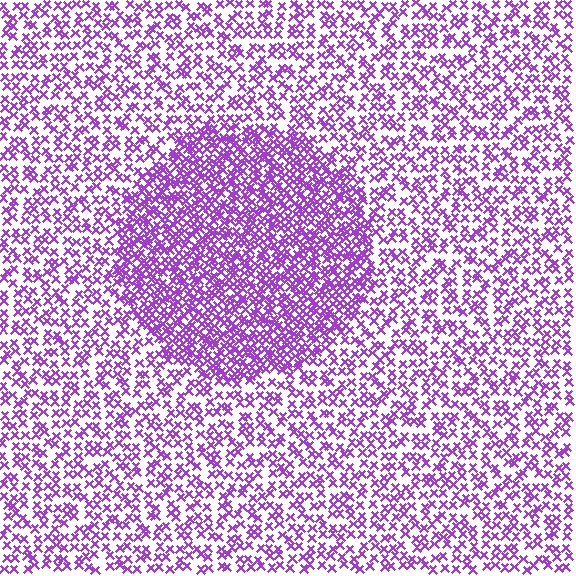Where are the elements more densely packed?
The elements are more densely packed inside the circle boundary.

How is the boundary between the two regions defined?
The boundary is defined by a change in element density (approximately 2.0x ratio). All elements are the same color, size, and shape.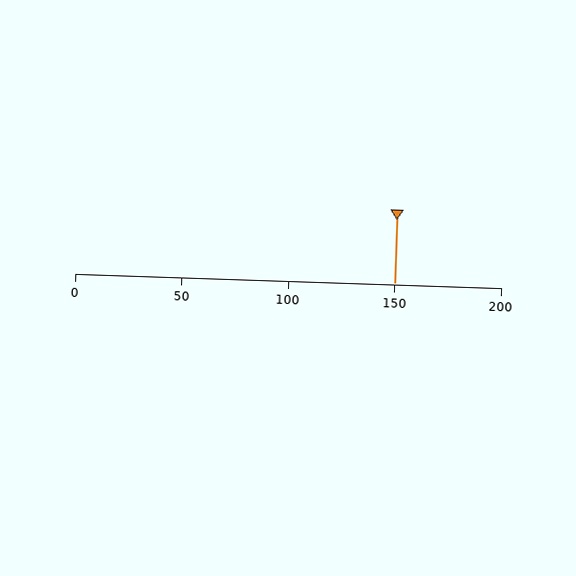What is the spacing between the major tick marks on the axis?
The major ticks are spaced 50 apart.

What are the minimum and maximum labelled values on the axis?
The axis runs from 0 to 200.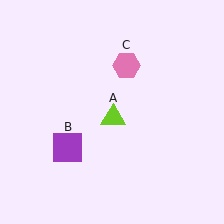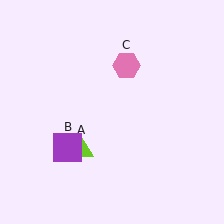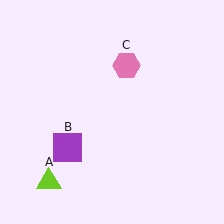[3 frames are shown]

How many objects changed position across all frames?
1 object changed position: lime triangle (object A).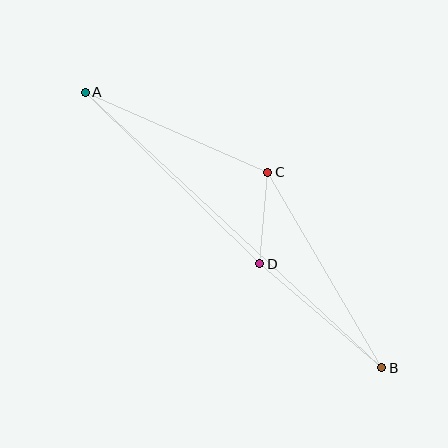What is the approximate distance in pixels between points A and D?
The distance between A and D is approximately 245 pixels.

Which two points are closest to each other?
Points C and D are closest to each other.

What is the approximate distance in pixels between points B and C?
The distance between B and C is approximately 226 pixels.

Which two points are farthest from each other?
Points A and B are farthest from each other.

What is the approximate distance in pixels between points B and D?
The distance between B and D is approximately 160 pixels.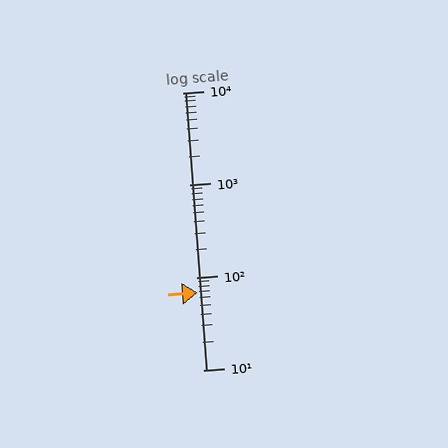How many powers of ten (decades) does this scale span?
The scale spans 3 decades, from 10 to 10000.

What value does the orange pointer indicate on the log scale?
The pointer indicates approximately 69.